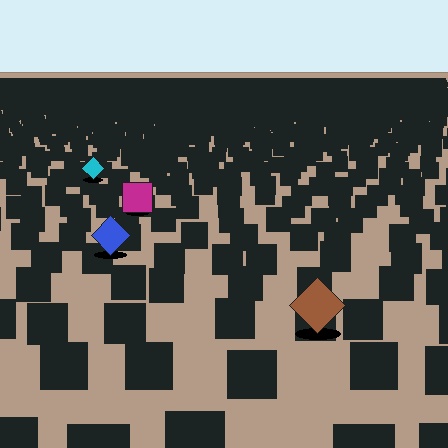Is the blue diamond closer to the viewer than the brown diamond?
No. The brown diamond is closer — you can tell from the texture gradient: the ground texture is coarser near it.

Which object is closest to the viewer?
The brown diamond is closest. The texture marks near it are larger and more spread out.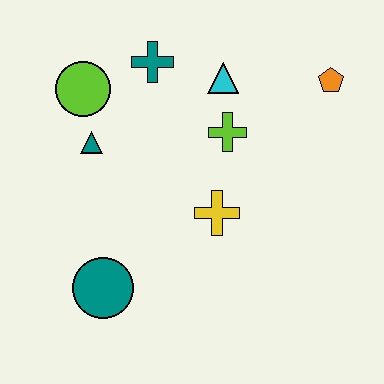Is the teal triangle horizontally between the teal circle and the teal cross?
No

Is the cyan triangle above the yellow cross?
Yes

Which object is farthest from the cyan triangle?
The teal circle is farthest from the cyan triangle.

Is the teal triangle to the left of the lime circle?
No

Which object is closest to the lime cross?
The cyan triangle is closest to the lime cross.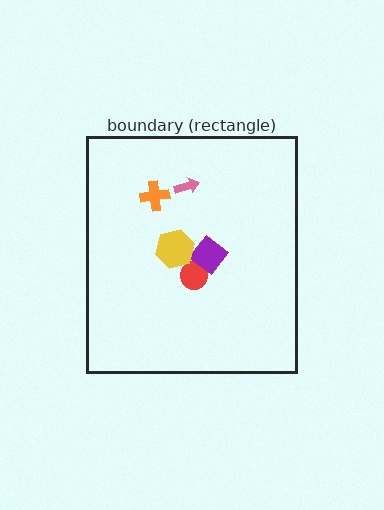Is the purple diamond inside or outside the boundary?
Inside.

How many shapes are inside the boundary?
6 inside, 0 outside.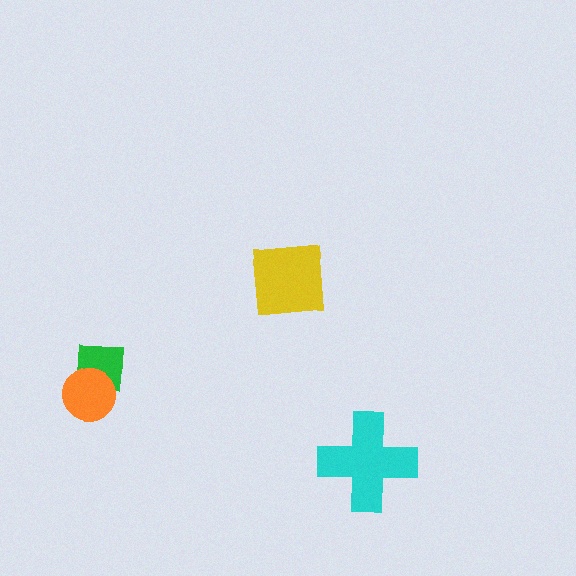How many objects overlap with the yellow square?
0 objects overlap with the yellow square.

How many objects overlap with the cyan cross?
0 objects overlap with the cyan cross.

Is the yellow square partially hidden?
No, no other shape covers it.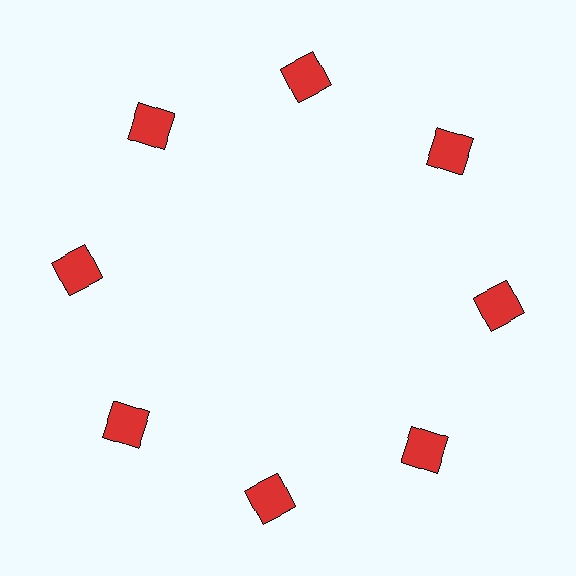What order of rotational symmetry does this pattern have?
This pattern has 8-fold rotational symmetry.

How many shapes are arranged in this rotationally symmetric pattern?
There are 8 shapes, arranged in 8 groups of 1.